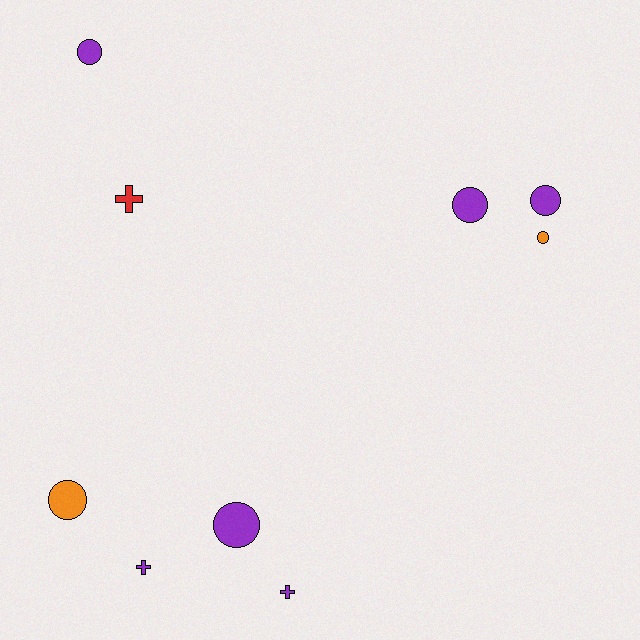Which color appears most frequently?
Purple, with 6 objects.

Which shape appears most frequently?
Circle, with 6 objects.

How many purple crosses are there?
There are 2 purple crosses.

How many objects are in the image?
There are 9 objects.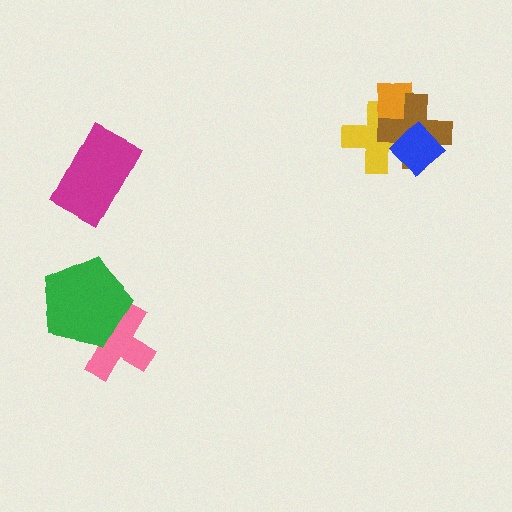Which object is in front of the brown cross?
The blue diamond is in front of the brown cross.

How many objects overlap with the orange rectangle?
3 objects overlap with the orange rectangle.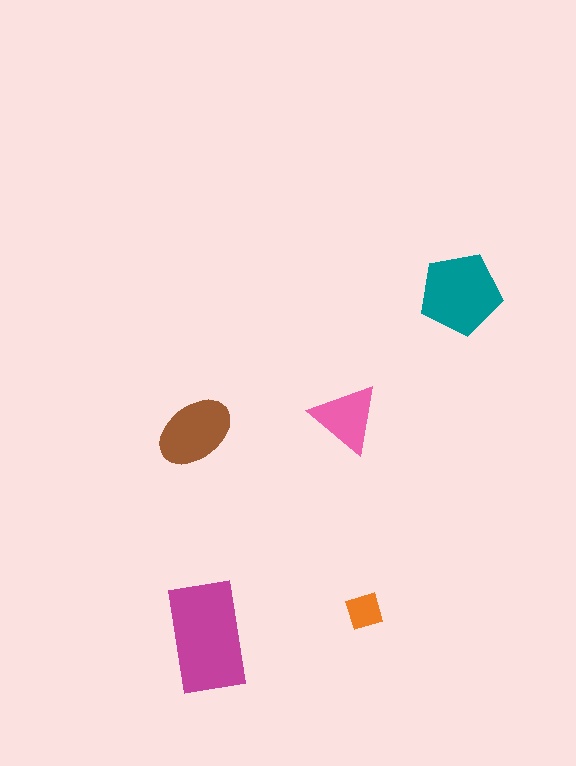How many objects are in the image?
There are 5 objects in the image.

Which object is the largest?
The magenta rectangle.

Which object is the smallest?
The orange diamond.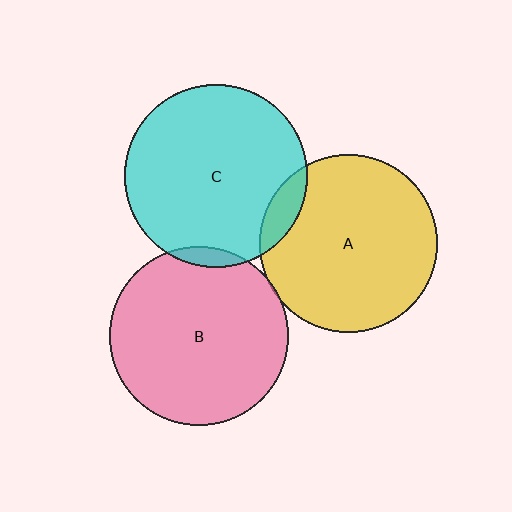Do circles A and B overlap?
Yes.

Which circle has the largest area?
Circle C (cyan).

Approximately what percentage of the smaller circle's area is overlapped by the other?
Approximately 5%.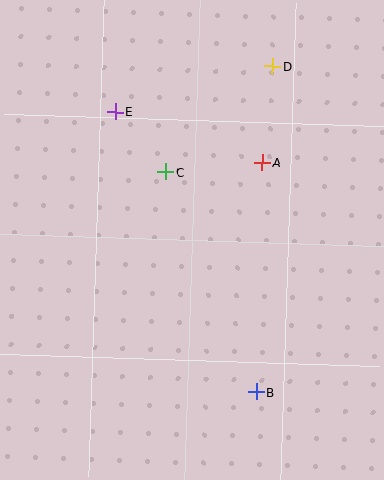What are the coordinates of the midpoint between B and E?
The midpoint between B and E is at (186, 252).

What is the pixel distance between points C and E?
The distance between C and E is 78 pixels.